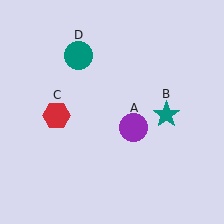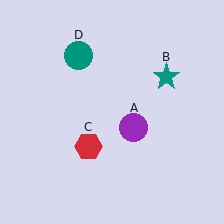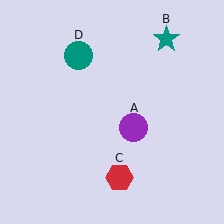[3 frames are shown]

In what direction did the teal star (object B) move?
The teal star (object B) moved up.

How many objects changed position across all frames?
2 objects changed position: teal star (object B), red hexagon (object C).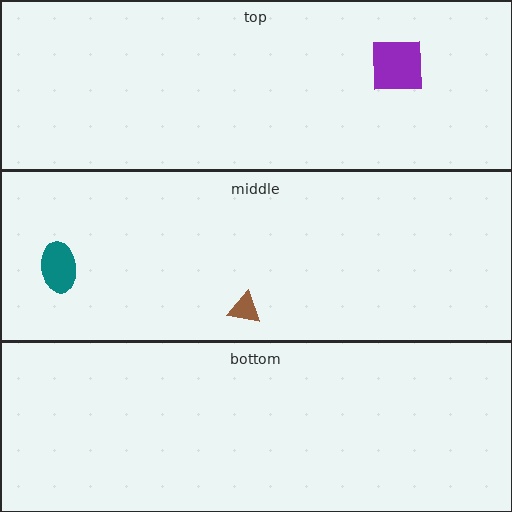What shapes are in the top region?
The purple square.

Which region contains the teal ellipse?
The middle region.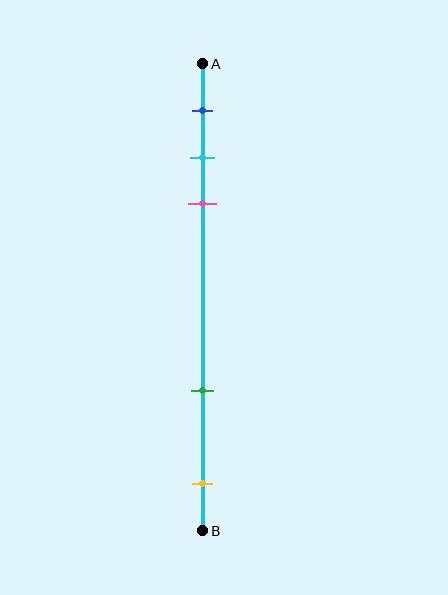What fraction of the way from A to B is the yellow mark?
The yellow mark is approximately 90% (0.9) of the way from A to B.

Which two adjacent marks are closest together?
The cyan and pink marks are the closest adjacent pair.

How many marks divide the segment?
There are 5 marks dividing the segment.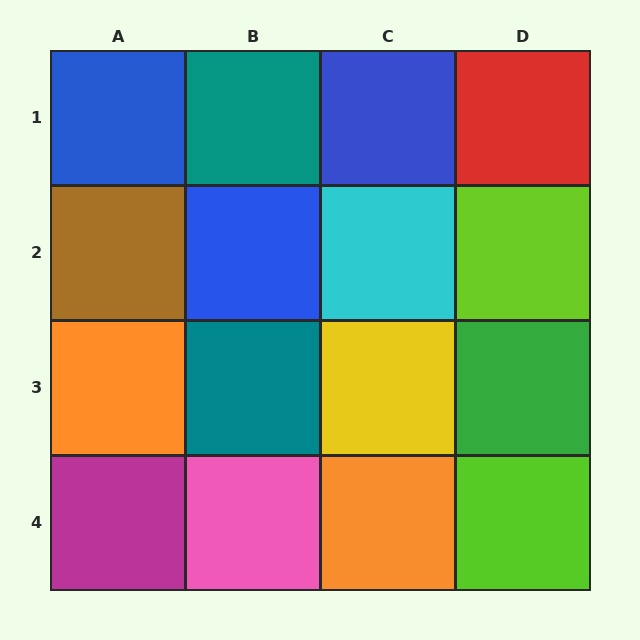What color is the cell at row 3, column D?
Green.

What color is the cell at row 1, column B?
Teal.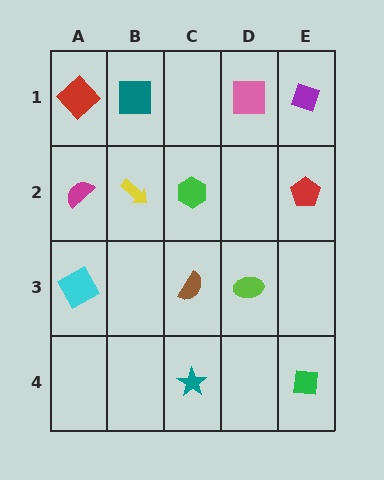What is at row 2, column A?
A magenta semicircle.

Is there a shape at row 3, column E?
No, that cell is empty.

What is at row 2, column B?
A yellow arrow.